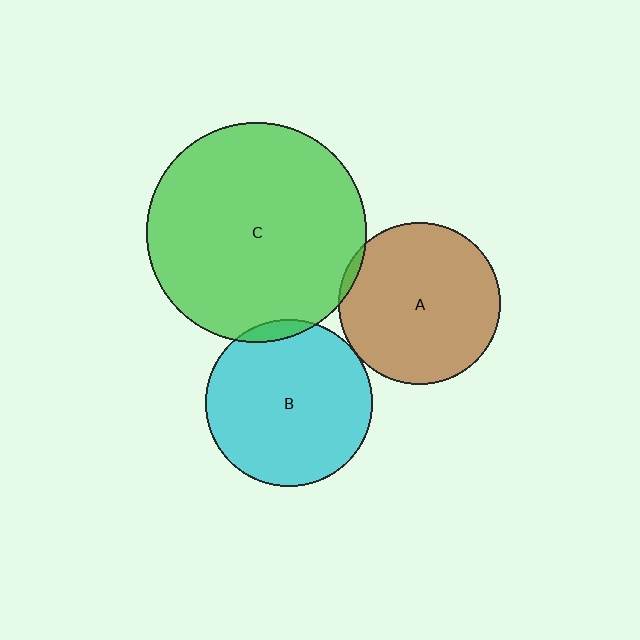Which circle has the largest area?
Circle C (green).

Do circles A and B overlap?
Yes.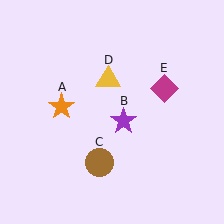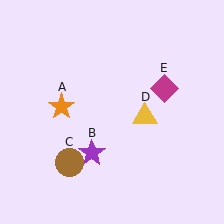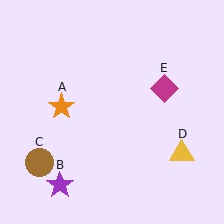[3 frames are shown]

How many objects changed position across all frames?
3 objects changed position: purple star (object B), brown circle (object C), yellow triangle (object D).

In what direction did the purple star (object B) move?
The purple star (object B) moved down and to the left.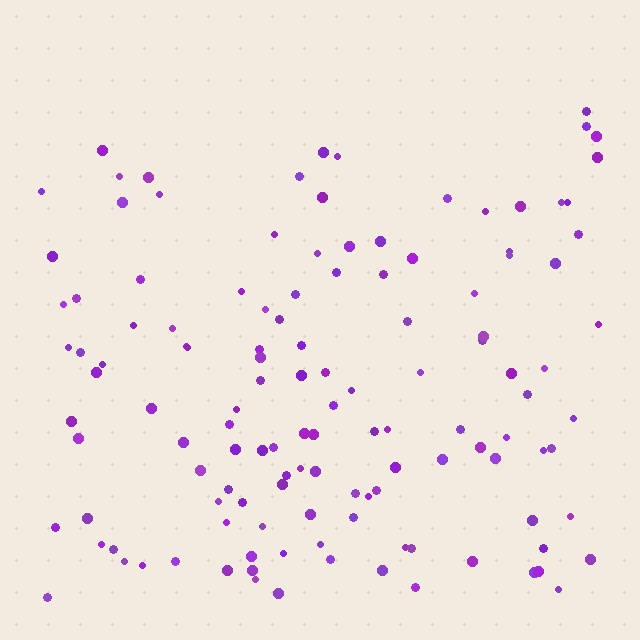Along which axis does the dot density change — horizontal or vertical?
Vertical.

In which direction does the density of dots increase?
From top to bottom, with the bottom side densest.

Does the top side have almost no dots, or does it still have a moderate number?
Still a moderate number, just noticeably fewer than the bottom.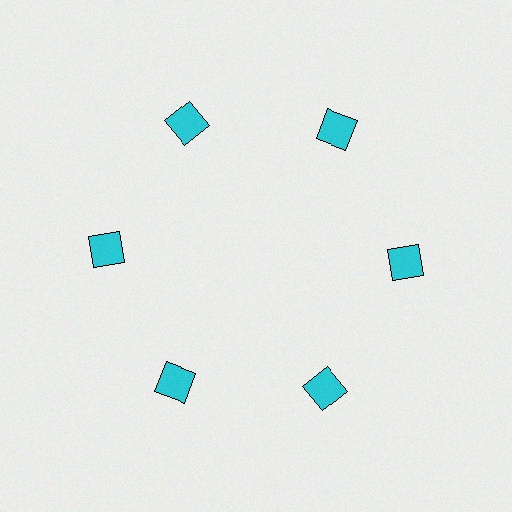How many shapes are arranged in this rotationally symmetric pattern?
There are 6 shapes, arranged in 6 groups of 1.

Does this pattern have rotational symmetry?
Yes, this pattern has 6-fold rotational symmetry. It looks the same after rotating 60 degrees around the center.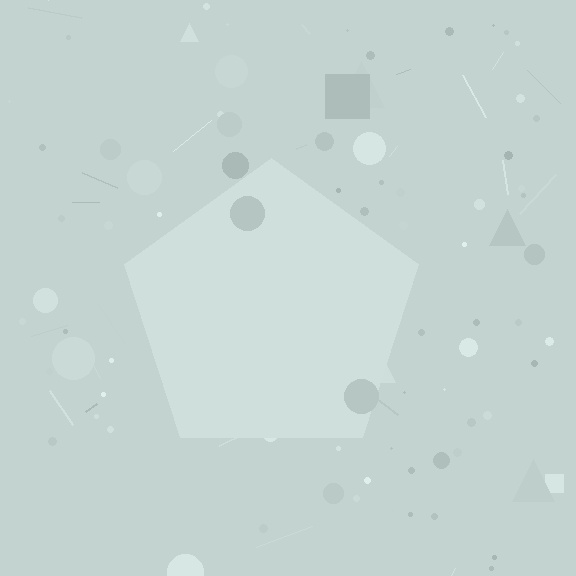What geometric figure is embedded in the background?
A pentagon is embedded in the background.